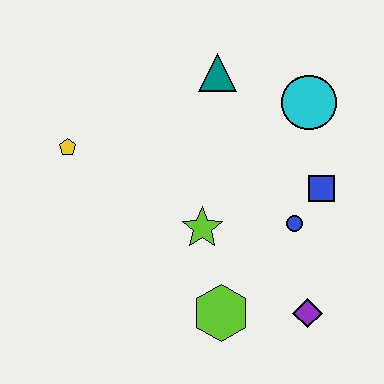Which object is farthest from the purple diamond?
The yellow pentagon is farthest from the purple diamond.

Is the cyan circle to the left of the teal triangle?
No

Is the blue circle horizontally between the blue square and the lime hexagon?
Yes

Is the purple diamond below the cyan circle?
Yes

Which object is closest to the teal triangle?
The cyan circle is closest to the teal triangle.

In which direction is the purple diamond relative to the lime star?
The purple diamond is to the right of the lime star.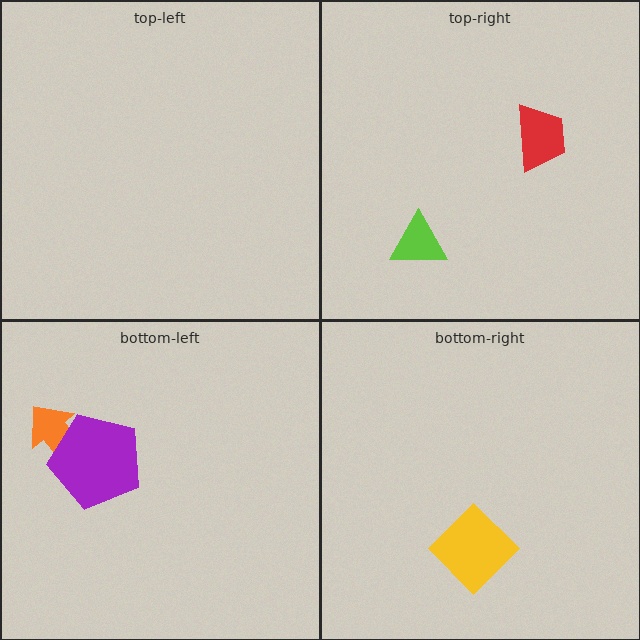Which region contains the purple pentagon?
The bottom-left region.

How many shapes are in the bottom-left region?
2.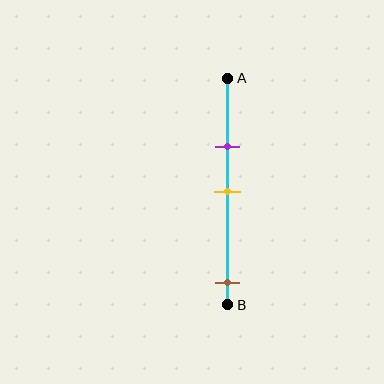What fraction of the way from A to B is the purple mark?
The purple mark is approximately 30% (0.3) of the way from A to B.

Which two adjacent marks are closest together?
The purple and yellow marks are the closest adjacent pair.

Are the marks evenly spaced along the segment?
No, the marks are not evenly spaced.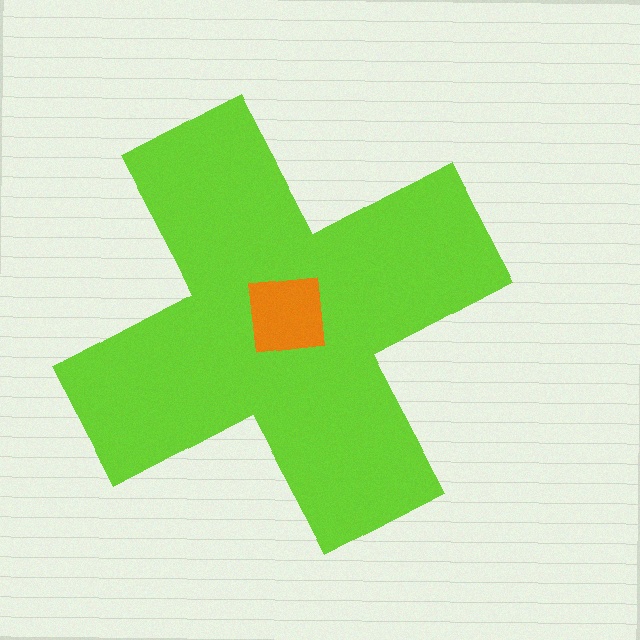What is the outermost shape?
The lime cross.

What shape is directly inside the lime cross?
The orange square.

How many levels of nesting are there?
2.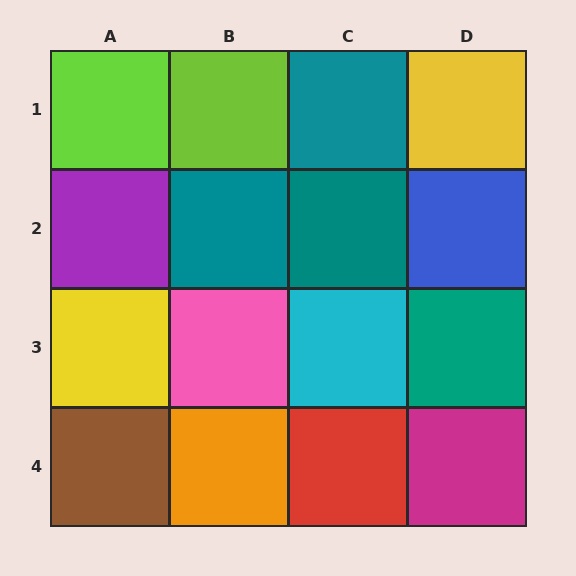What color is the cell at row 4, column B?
Orange.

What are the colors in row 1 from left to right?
Lime, lime, teal, yellow.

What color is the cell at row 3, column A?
Yellow.